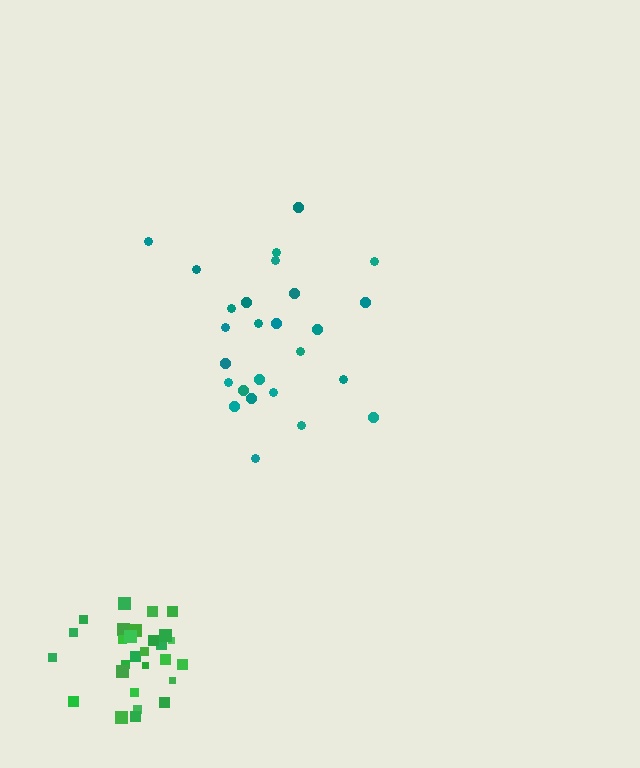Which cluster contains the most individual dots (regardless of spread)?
Green (28).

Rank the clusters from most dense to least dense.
green, teal.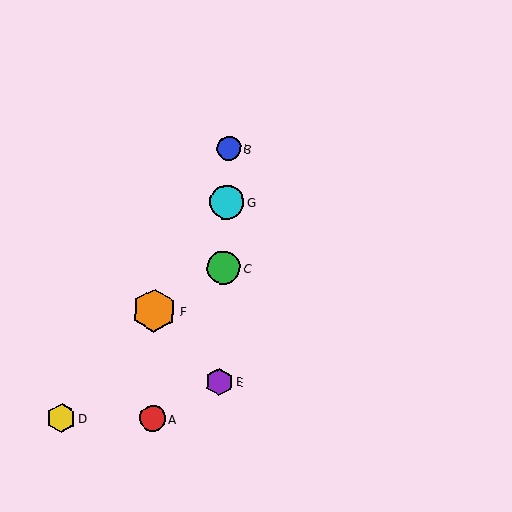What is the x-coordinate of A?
Object A is at x≈152.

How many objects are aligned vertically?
4 objects (B, C, E, G) are aligned vertically.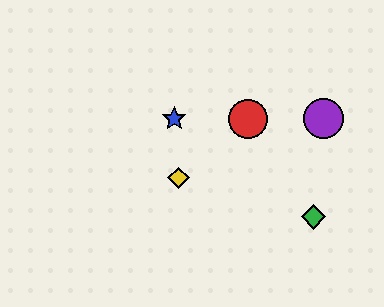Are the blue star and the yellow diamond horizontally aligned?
No, the blue star is at y≈119 and the yellow diamond is at y≈178.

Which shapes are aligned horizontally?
The red circle, the blue star, the purple circle are aligned horizontally.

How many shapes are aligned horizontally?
3 shapes (the red circle, the blue star, the purple circle) are aligned horizontally.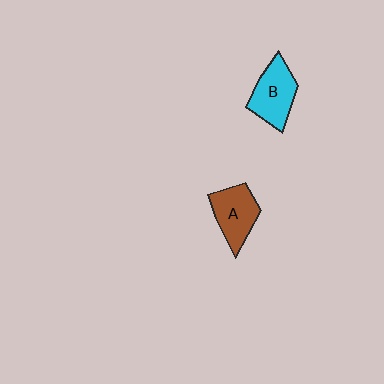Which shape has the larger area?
Shape B (cyan).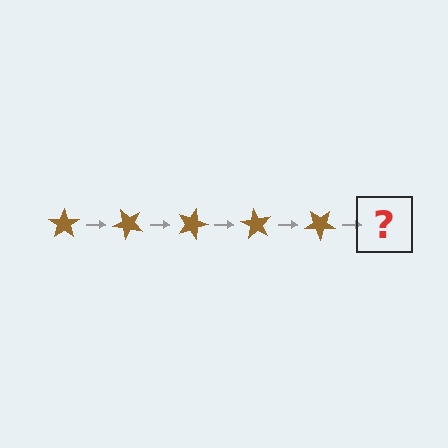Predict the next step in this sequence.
The next step is a brown star rotated 225 degrees.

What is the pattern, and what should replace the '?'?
The pattern is that the star rotates 45 degrees each step. The '?' should be a brown star rotated 225 degrees.